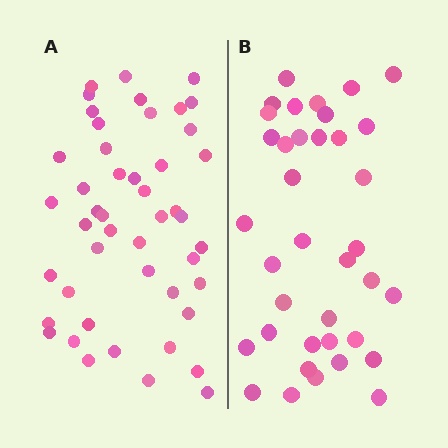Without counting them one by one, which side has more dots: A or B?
Region A (the left region) has more dots.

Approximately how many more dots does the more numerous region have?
Region A has roughly 10 or so more dots than region B.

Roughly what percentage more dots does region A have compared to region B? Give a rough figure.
About 25% more.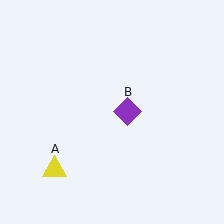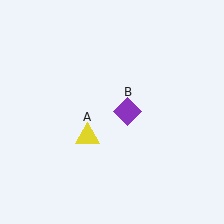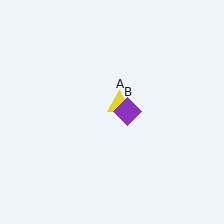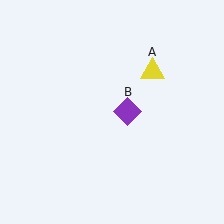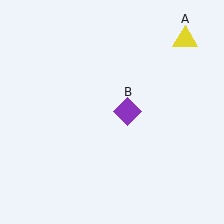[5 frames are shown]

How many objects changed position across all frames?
1 object changed position: yellow triangle (object A).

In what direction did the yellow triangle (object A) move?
The yellow triangle (object A) moved up and to the right.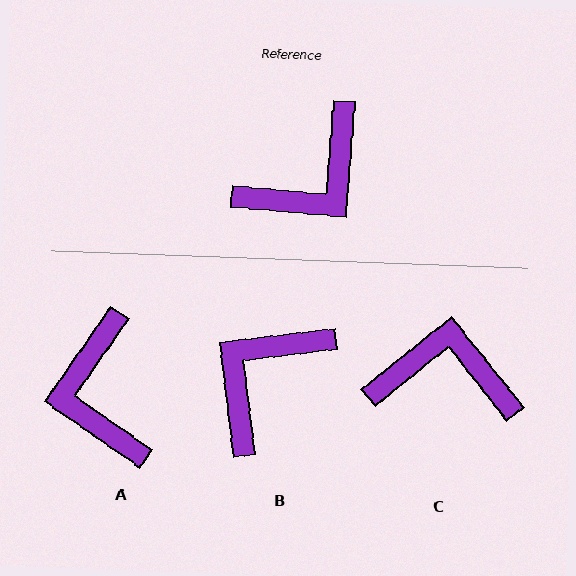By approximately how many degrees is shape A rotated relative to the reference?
Approximately 120 degrees clockwise.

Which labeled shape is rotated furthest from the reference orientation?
B, about 168 degrees away.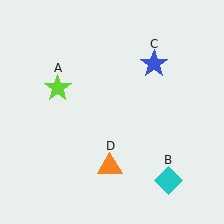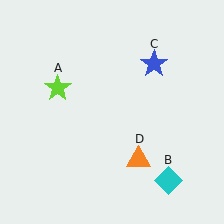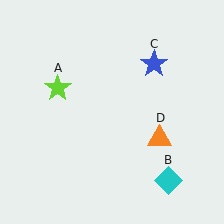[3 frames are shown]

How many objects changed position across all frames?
1 object changed position: orange triangle (object D).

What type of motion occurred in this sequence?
The orange triangle (object D) rotated counterclockwise around the center of the scene.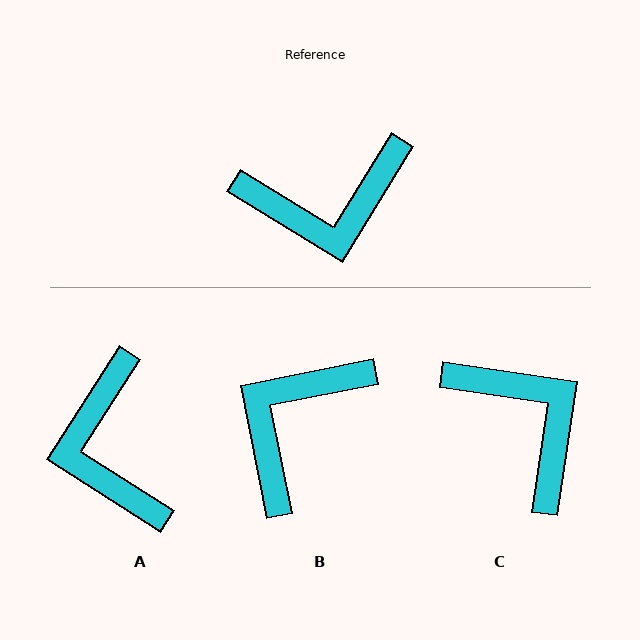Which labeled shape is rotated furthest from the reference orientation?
B, about 137 degrees away.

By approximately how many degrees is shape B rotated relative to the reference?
Approximately 137 degrees clockwise.